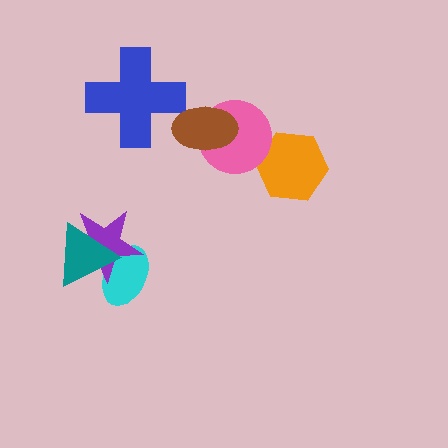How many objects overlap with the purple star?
2 objects overlap with the purple star.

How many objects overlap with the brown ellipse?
1 object overlaps with the brown ellipse.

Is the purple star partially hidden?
Yes, it is partially covered by another shape.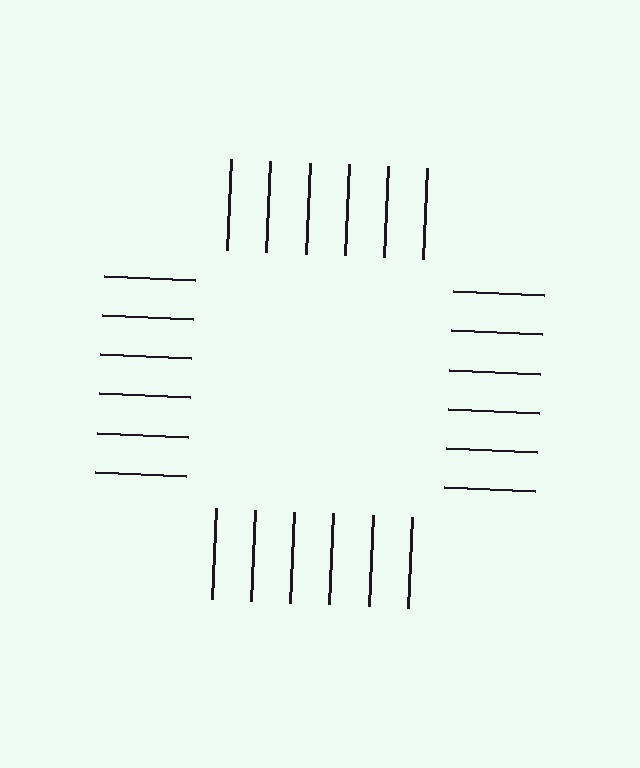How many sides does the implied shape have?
4 sides — the line-ends trace a square.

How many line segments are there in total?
24 — 6 along each of the 4 edges.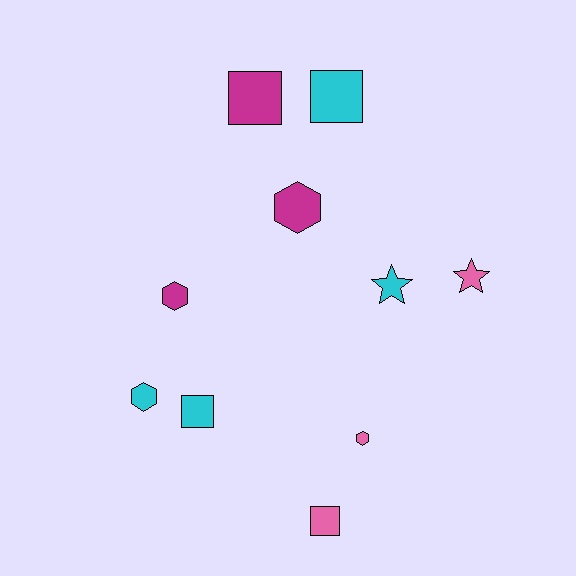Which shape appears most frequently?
Square, with 4 objects.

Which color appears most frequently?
Cyan, with 4 objects.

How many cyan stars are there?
There is 1 cyan star.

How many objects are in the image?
There are 10 objects.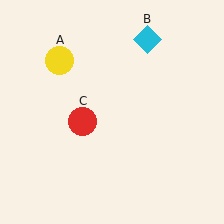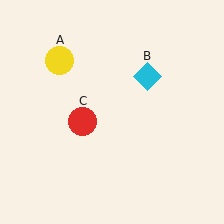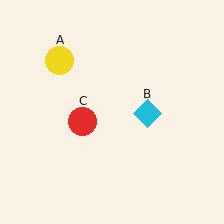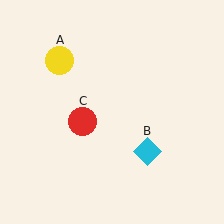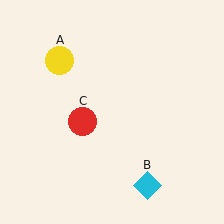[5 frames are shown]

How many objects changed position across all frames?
1 object changed position: cyan diamond (object B).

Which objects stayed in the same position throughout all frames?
Yellow circle (object A) and red circle (object C) remained stationary.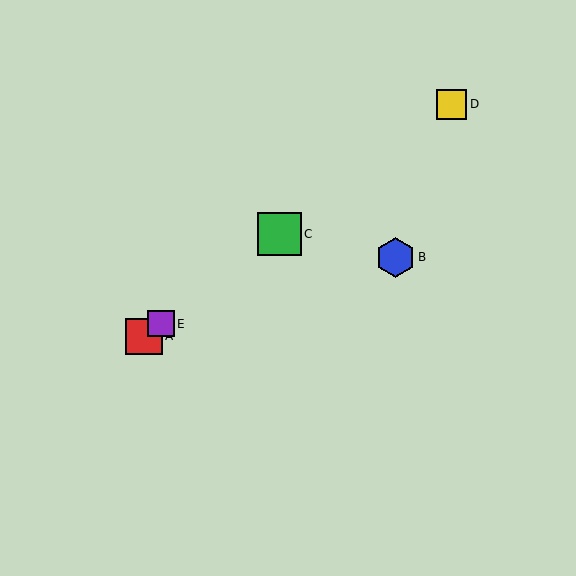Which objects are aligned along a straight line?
Objects A, C, D, E are aligned along a straight line.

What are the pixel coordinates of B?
Object B is at (395, 257).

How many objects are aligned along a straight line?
4 objects (A, C, D, E) are aligned along a straight line.